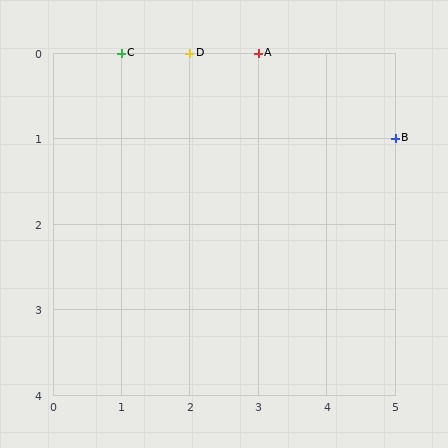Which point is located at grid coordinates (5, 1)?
Point B is at (5, 1).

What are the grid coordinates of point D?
Point D is at grid coordinates (2, 0).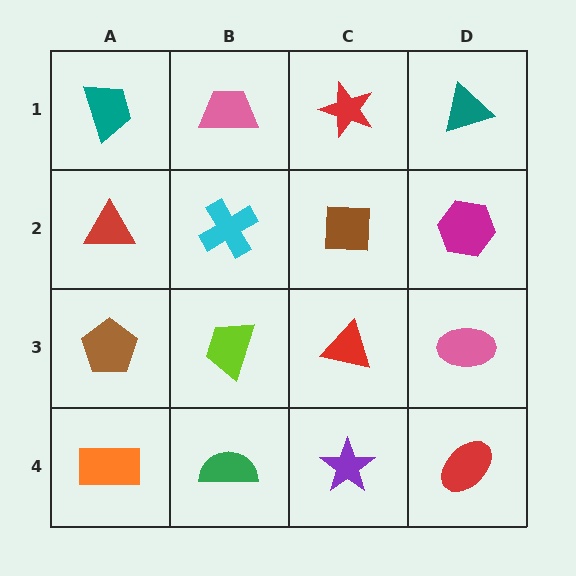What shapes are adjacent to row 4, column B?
A lime trapezoid (row 3, column B), an orange rectangle (row 4, column A), a purple star (row 4, column C).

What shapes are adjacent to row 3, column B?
A cyan cross (row 2, column B), a green semicircle (row 4, column B), a brown pentagon (row 3, column A), a red triangle (row 3, column C).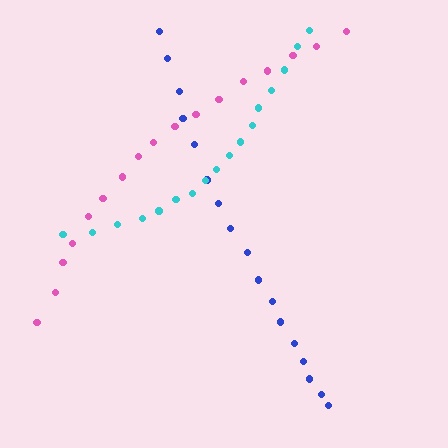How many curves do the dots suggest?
There are 3 distinct paths.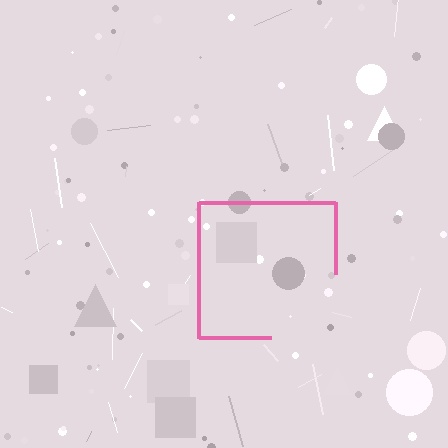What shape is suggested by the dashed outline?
The dashed outline suggests a square.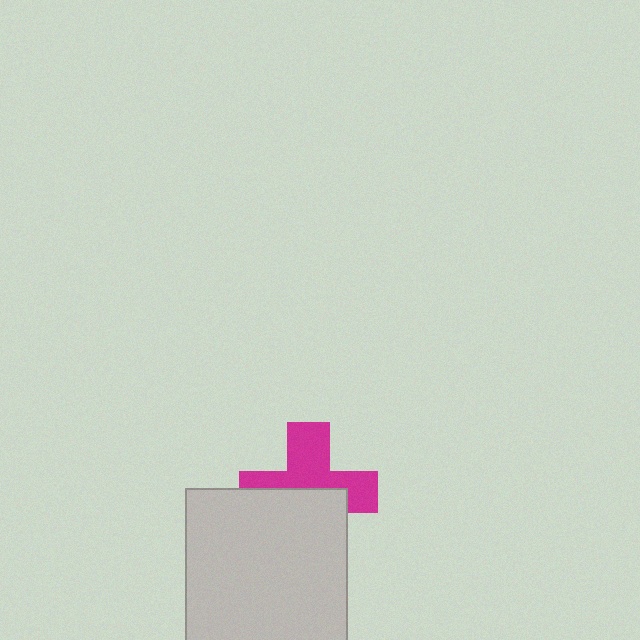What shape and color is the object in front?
The object in front is a light gray square.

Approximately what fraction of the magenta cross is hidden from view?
Roughly 49% of the magenta cross is hidden behind the light gray square.